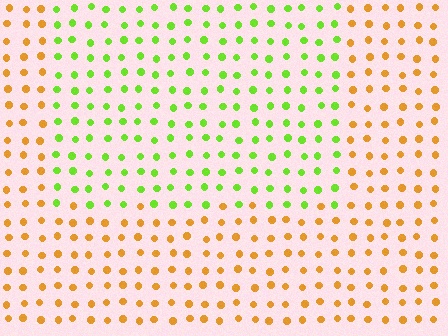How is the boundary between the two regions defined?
The boundary is defined purely by a slight shift in hue (about 64 degrees). Spacing, size, and orientation are identical on both sides.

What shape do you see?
I see a rectangle.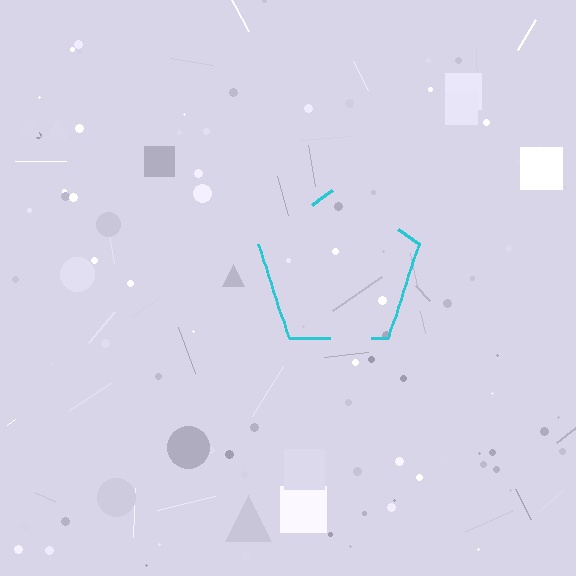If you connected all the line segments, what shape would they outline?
They would outline a pentagon.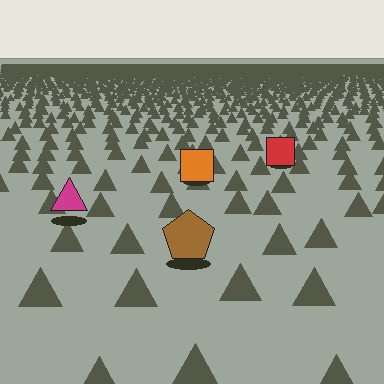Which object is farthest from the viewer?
The red square is farthest from the viewer. It appears smaller and the ground texture around it is denser.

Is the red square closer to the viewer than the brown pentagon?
No. The brown pentagon is closer — you can tell from the texture gradient: the ground texture is coarser near it.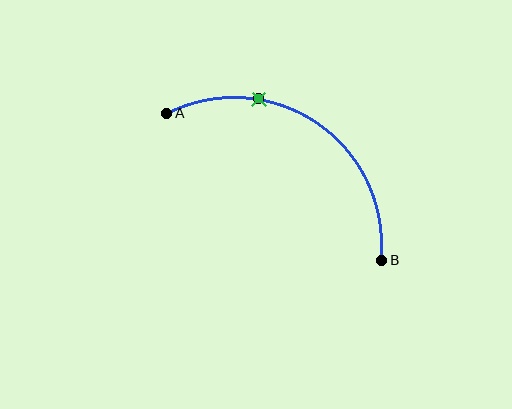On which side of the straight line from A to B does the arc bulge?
The arc bulges above and to the right of the straight line connecting A and B.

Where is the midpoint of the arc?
The arc midpoint is the point on the curve farthest from the straight line joining A and B. It sits above and to the right of that line.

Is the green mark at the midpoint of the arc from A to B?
No. The green mark lies on the arc but is closer to endpoint A. The arc midpoint would be at the point on the curve equidistant along the arc from both A and B.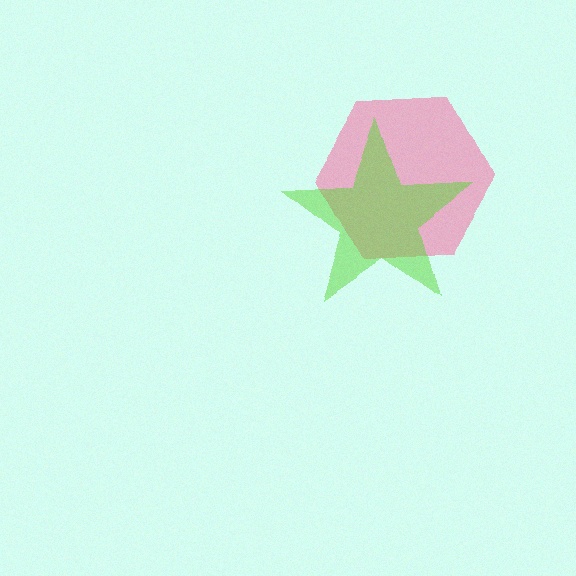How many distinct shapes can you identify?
There are 2 distinct shapes: a pink hexagon, a lime star.